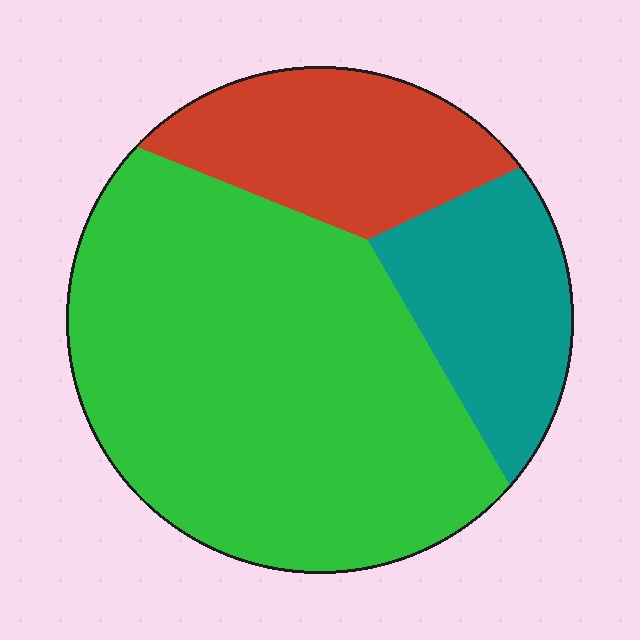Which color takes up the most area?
Green, at roughly 60%.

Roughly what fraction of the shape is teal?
Teal takes up about one sixth (1/6) of the shape.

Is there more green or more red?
Green.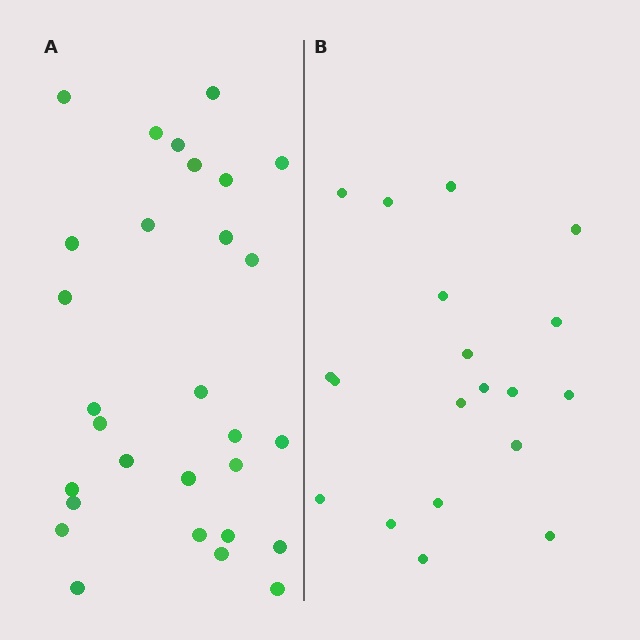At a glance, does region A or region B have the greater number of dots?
Region A (the left region) has more dots.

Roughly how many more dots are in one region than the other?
Region A has roughly 10 or so more dots than region B.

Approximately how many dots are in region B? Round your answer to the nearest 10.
About 20 dots. (The exact count is 19, which rounds to 20.)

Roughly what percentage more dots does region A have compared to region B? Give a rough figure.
About 55% more.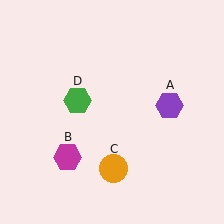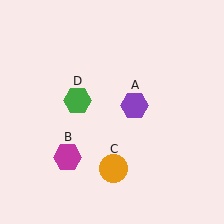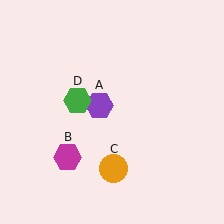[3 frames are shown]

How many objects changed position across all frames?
1 object changed position: purple hexagon (object A).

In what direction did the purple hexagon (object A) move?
The purple hexagon (object A) moved left.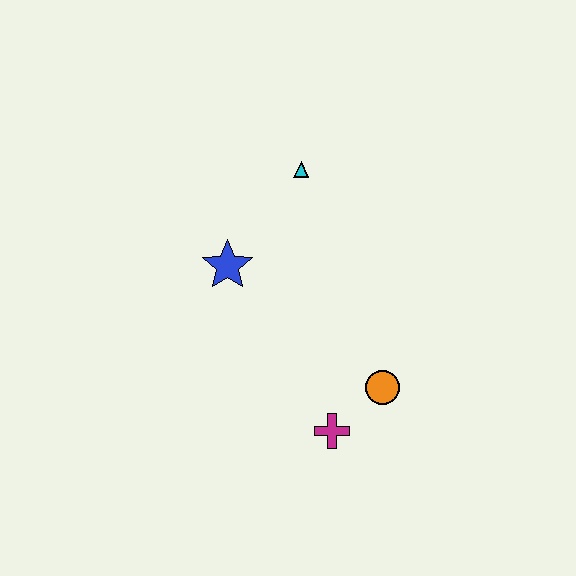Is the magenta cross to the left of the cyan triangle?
No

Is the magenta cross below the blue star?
Yes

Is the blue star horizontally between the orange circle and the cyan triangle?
No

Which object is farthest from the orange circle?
The cyan triangle is farthest from the orange circle.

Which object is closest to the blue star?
The cyan triangle is closest to the blue star.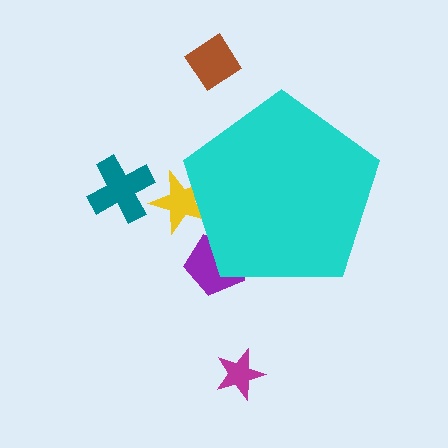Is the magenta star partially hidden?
No, the magenta star is fully visible.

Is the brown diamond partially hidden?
No, the brown diamond is fully visible.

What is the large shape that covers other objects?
A cyan pentagon.